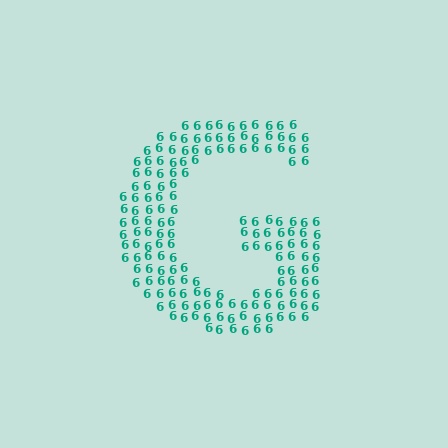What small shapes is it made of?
It is made of small digit 6's.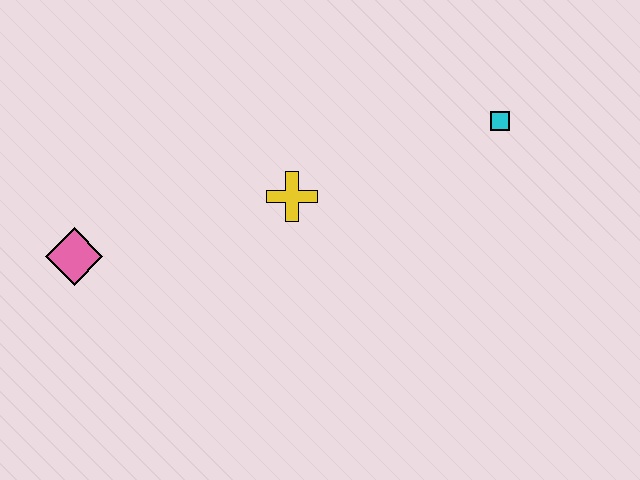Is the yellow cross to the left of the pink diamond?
No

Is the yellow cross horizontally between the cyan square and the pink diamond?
Yes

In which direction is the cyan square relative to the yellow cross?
The cyan square is to the right of the yellow cross.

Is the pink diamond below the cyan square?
Yes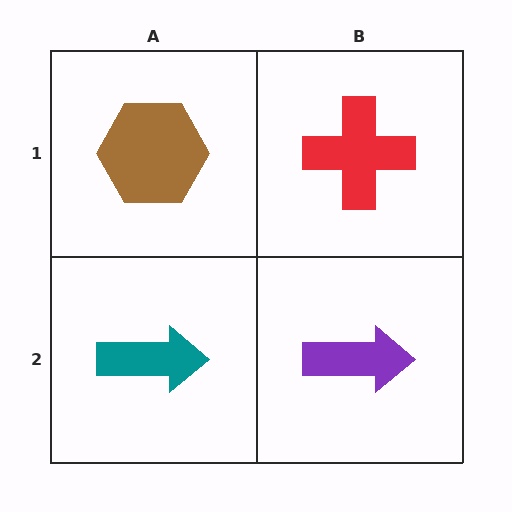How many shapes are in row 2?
2 shapes.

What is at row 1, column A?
A brown hexagon.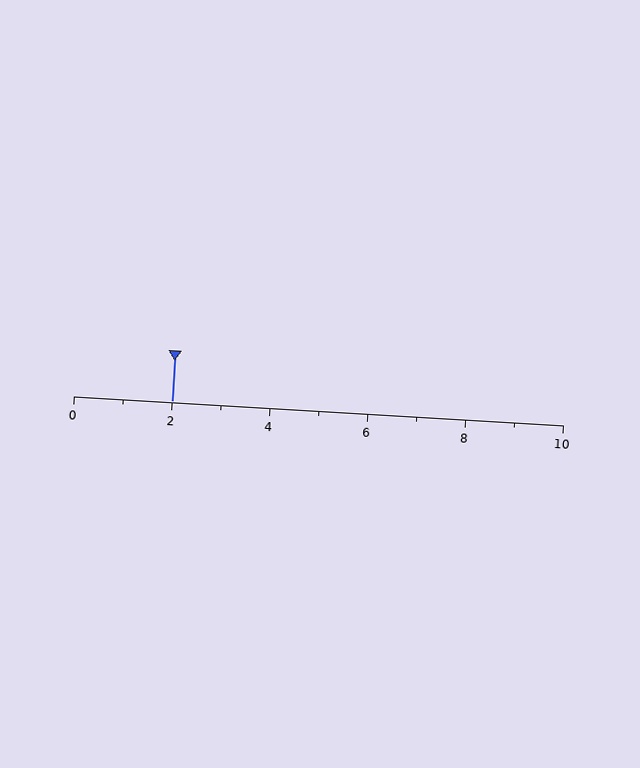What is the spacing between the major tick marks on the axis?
The major ticks are spaced 2 apart.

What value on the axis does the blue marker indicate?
The marker indicates approximately 2.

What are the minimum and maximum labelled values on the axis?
The axis runs from 0 to 10.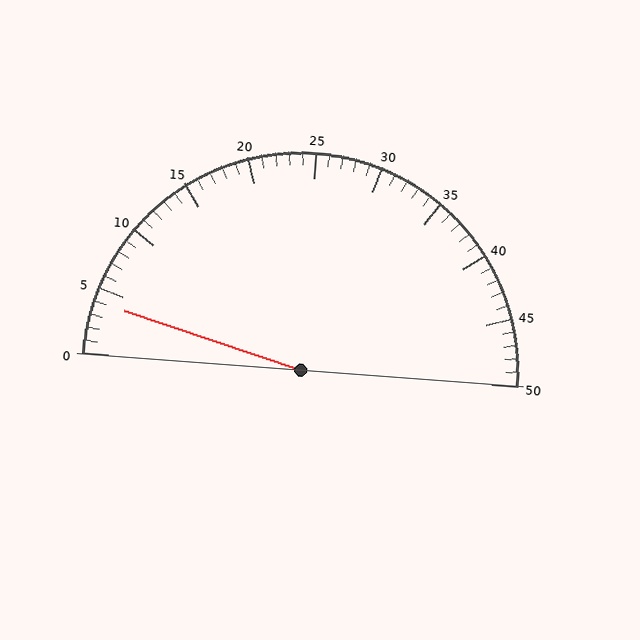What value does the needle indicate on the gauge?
The needle indicates approximately 4.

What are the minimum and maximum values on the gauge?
The gauge ranges from 0 to 50.